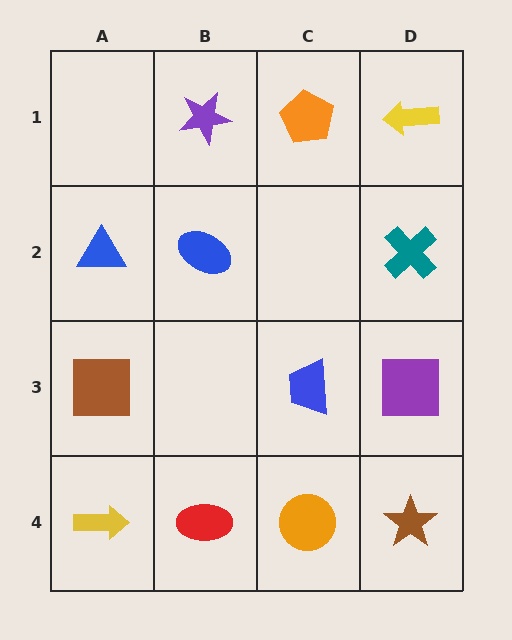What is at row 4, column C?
An orange circle.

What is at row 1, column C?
An orange pentagon.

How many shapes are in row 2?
3 shapes.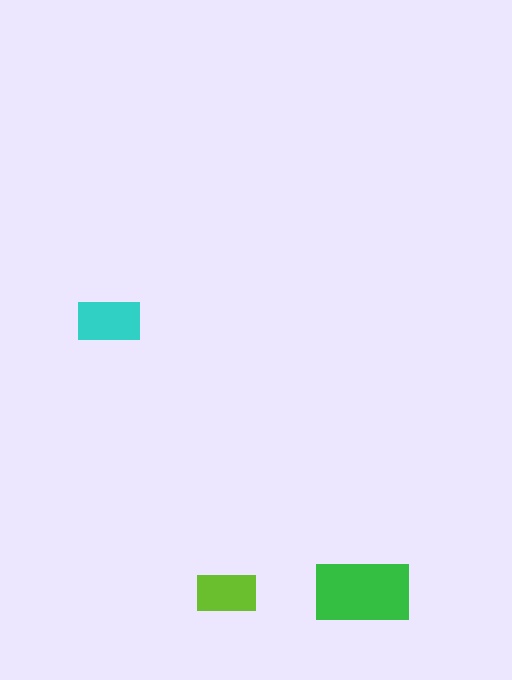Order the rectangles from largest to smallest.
the green one, the cyan one, the lime one.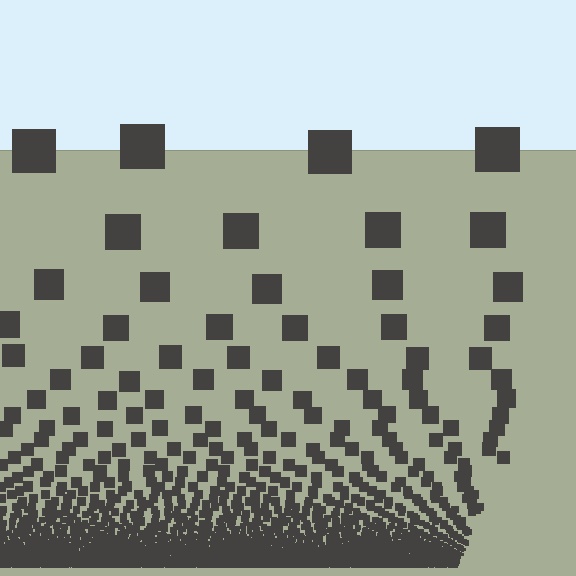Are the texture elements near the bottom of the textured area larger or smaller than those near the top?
Smaller. The gradient is inverted — elements near the bottom are smaller and denser.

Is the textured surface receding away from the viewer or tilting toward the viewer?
The surface appears to tilt toward the viewer. Texture elements get larger and sparser toward the top.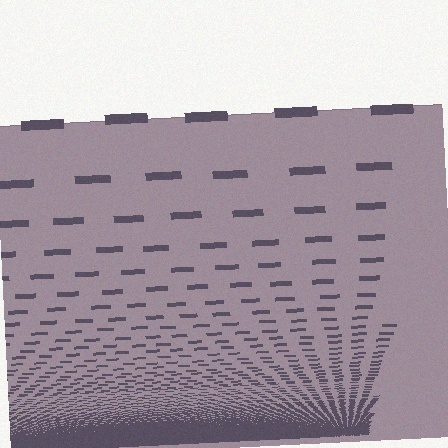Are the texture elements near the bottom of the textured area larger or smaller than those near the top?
Smaller. The gradient is inverted — elements near the bottom are smaller and denser.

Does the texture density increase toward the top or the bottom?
Density increases toward the bottom.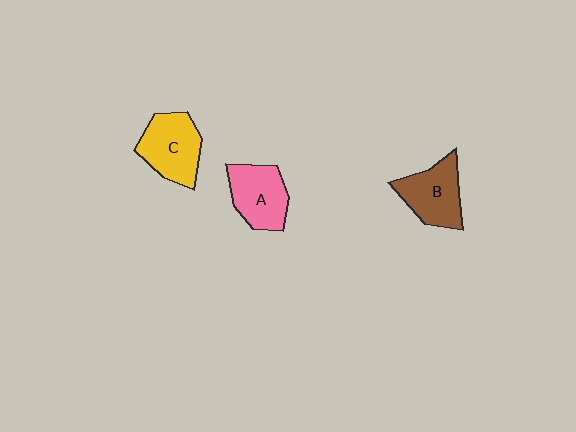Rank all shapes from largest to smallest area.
From largest to smallest: C (yellow), B (brown), A (pink).